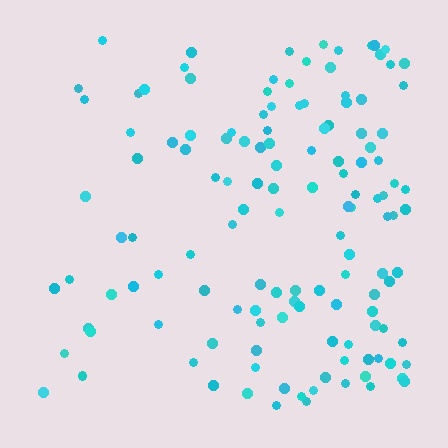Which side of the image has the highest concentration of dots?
The right.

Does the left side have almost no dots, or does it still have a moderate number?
Still a moderate number, just noticeably fewer than the right.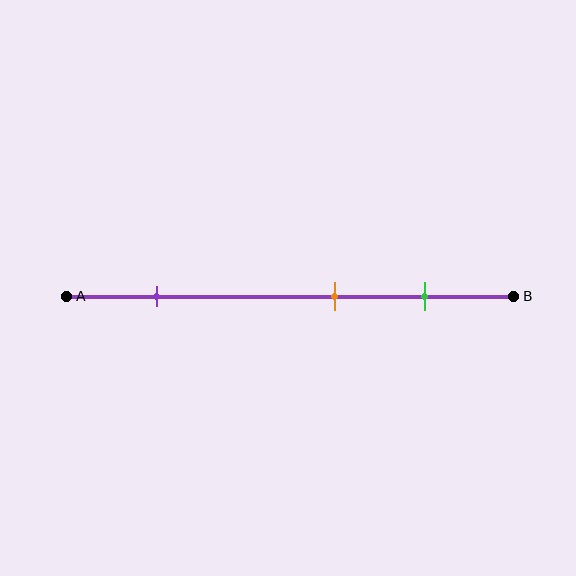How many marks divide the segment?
There are 3 marks dividing the segment.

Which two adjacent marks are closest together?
The orange and green marks are the closest adjacent pair.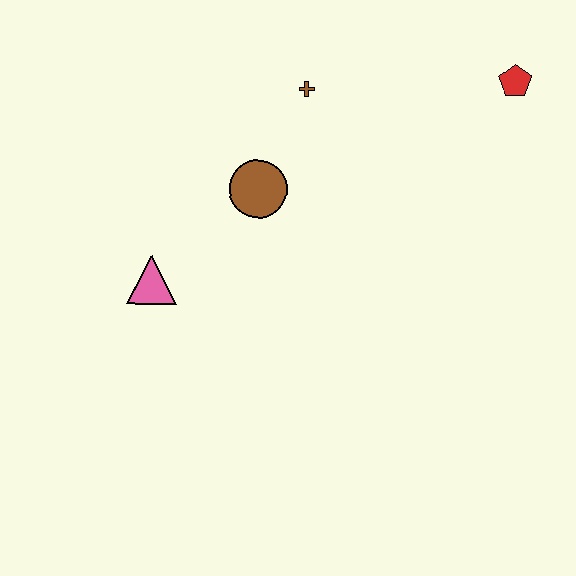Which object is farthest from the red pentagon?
The pink triangle is farthest from the red pentagon.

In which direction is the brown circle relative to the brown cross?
The brown circle is below the brown cross.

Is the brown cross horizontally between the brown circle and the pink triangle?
No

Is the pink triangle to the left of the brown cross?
Yes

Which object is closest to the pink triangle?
The brown circle is closest to the pink triangle.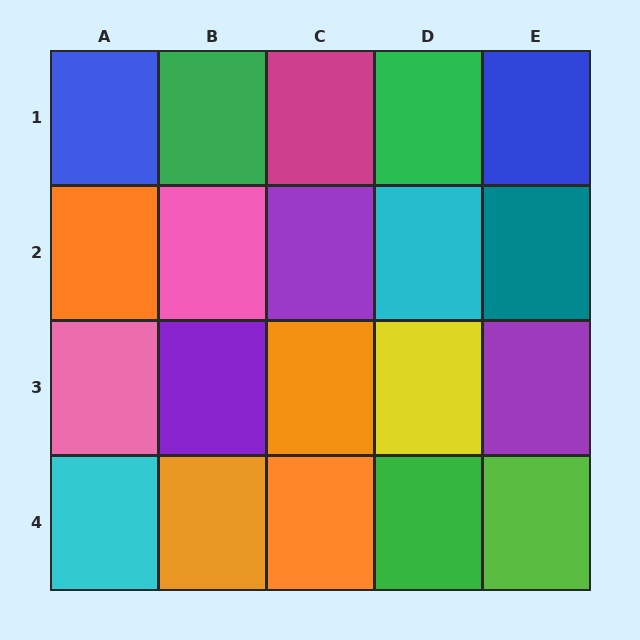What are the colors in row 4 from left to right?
Cyan, orange, orange, green, lime.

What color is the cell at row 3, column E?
Purple.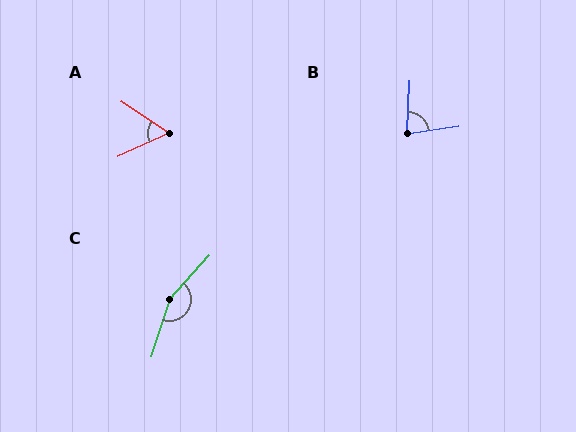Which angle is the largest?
C, at approximately 156 degrees.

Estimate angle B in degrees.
Approximately 80 degrees.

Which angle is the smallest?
A, at approximately 58 degrees.